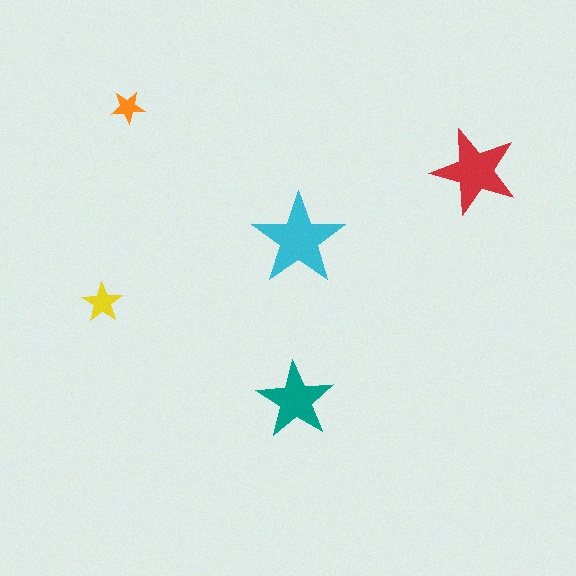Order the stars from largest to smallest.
the cyan one, the red one, the teal one, the yellow one, the orange one.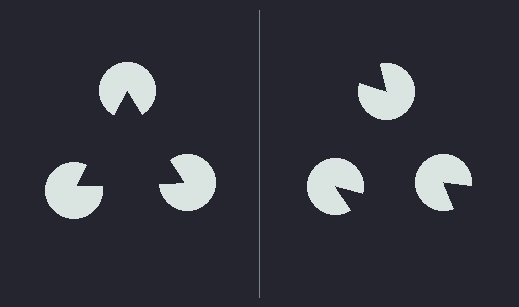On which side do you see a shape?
An illusory triangle appears on the left side. On the right side the wedge cuts are rotated, so no coherent shape forms.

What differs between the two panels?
The pac-man discs are positioned identically on both sides; only the wedge orientations differ. On the left they align to a triangle; on the right they are misaligned.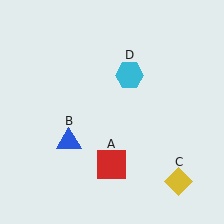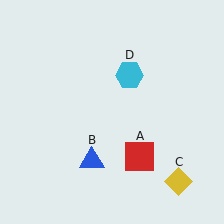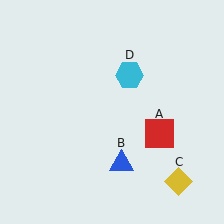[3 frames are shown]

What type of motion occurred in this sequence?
The red square (object A), blue triangle (object B) rotated counterclockwise around the center of the scene.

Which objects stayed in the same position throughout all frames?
Yellow diamond (object C) and cyan hexagon (object D) remained stationary.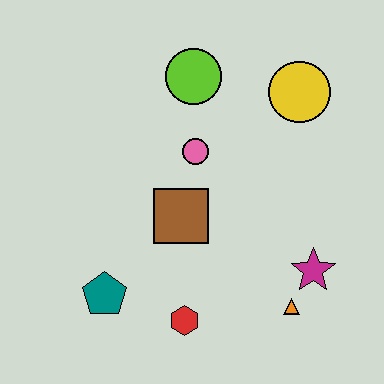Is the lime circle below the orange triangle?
No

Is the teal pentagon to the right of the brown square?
No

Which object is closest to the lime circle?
The pink circle is closest to the lime circle.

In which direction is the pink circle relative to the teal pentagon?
The pink circle is above the teal pentagon.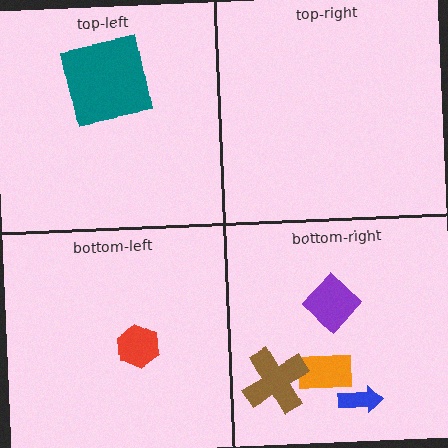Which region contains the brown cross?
The bottom-right region.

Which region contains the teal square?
The top-left region.